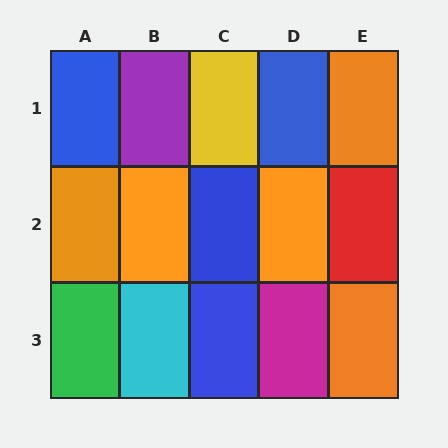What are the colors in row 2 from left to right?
Orange, orange, blue, orange, red.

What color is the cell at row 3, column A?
Green.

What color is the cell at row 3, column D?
Magenta.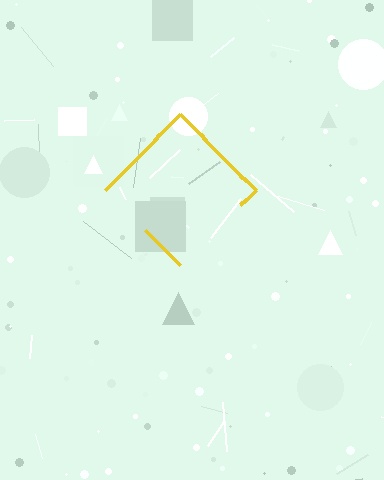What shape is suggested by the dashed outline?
The dashed outline suggests a diamond.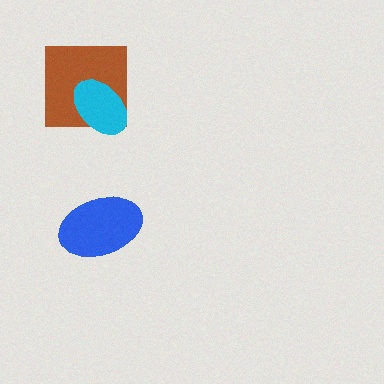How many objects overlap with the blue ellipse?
0 objects overlap with the blue ellipse.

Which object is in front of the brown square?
The cyan ellipse is in front of the brown square.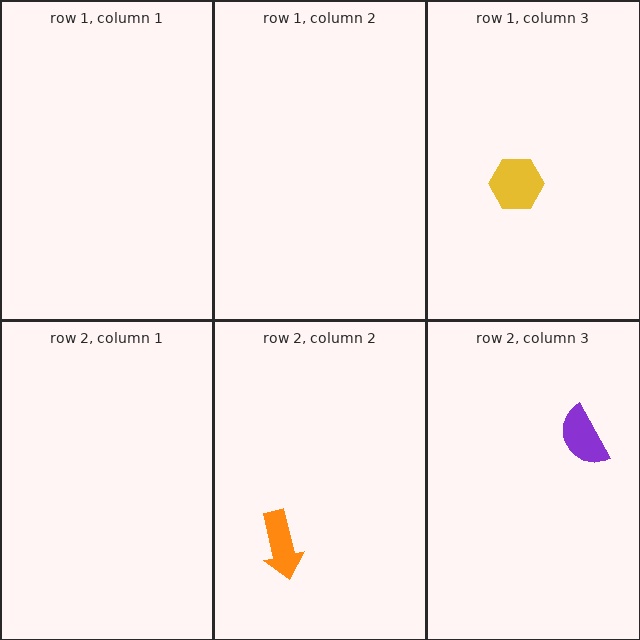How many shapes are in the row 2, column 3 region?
1.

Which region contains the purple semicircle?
The row 2, column 3 region.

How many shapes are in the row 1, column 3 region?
1.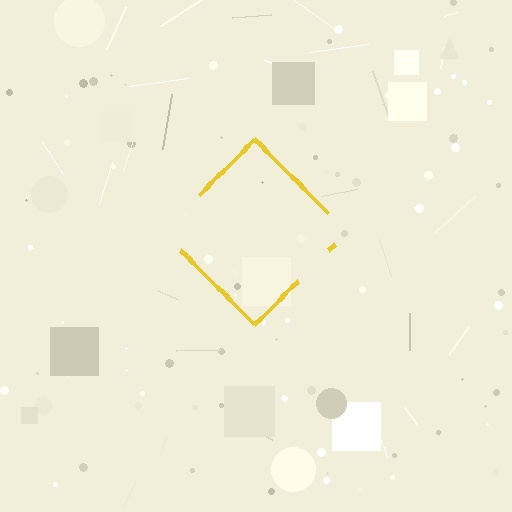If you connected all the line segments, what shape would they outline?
They would outline a diamond.